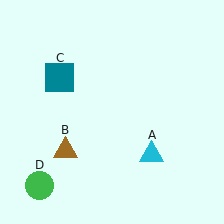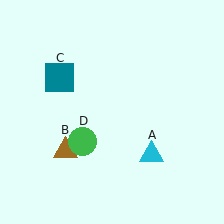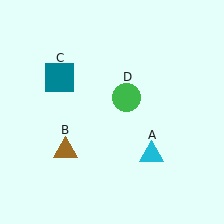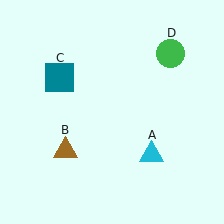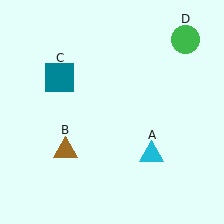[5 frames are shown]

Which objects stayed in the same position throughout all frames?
Cyan triangle (object A) and brown triangle (object B) and teal square (object C) remained stationary.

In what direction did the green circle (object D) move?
The green circle (object D) moved up and to the right.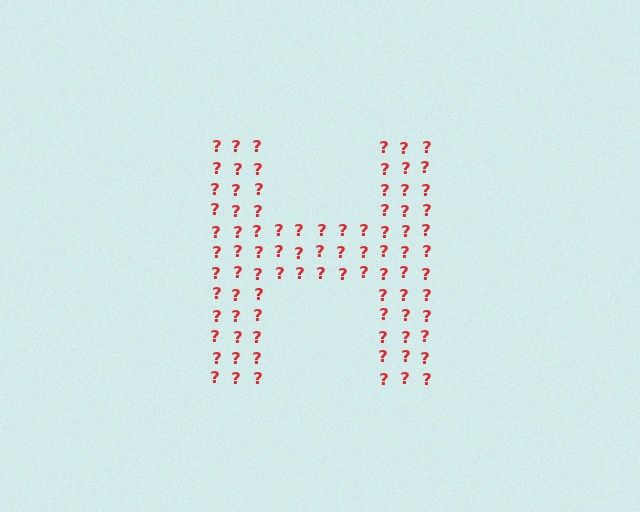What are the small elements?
The small elements are question marks.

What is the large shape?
The large shape is the letter H.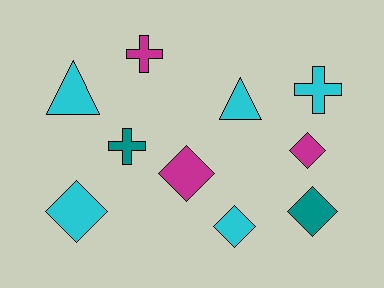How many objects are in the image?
There are 10 objects.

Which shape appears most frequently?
Diamond, with 5 objects.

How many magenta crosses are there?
There is 1 magenta cross.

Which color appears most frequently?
Cyan, with 5 objects.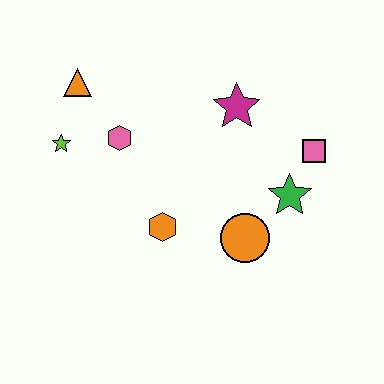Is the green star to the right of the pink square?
No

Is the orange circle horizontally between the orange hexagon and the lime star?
No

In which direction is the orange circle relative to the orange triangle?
The orange circle is to the right of the orange triangle.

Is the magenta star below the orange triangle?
Yes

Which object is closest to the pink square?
The green star is closest to the pink square.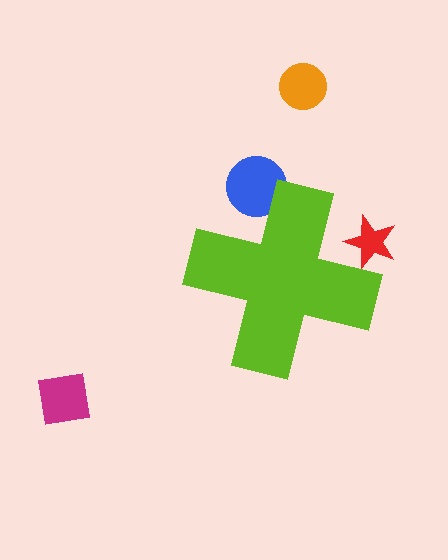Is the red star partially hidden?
Yes, the red star is partially hidden behind the lime cross.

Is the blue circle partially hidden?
Yes, the blue circle is partially hidden behind the lime cross.